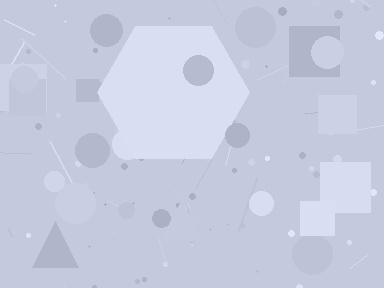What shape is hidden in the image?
A hexagon is hidden in the image.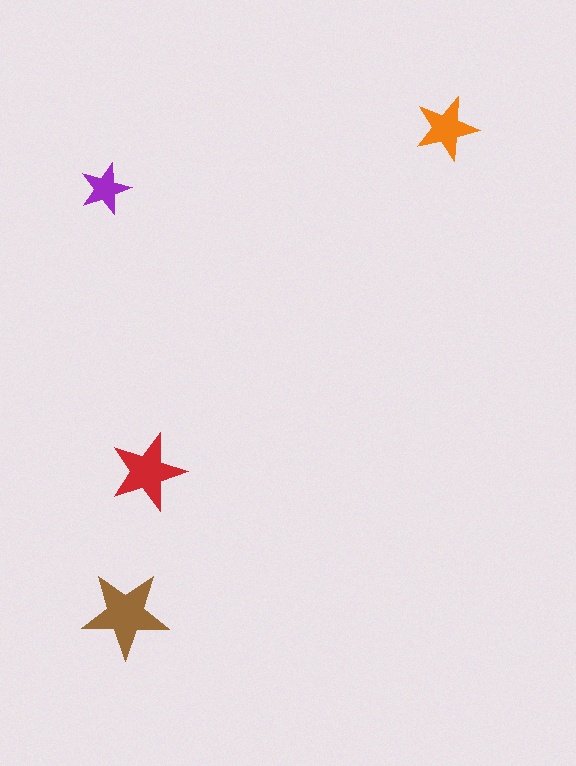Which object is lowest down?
The brown star is bottommost.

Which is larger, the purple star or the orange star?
The orange one.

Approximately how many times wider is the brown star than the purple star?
About 1.5 times wider.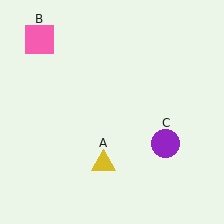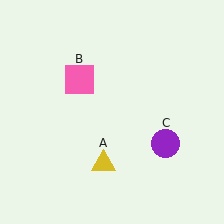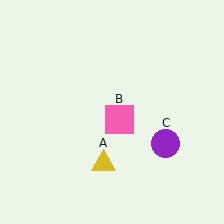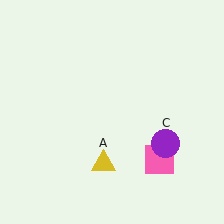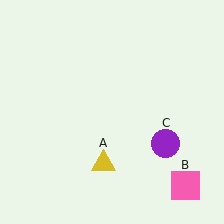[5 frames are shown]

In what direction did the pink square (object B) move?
The pink square (object B) moved down and to the right.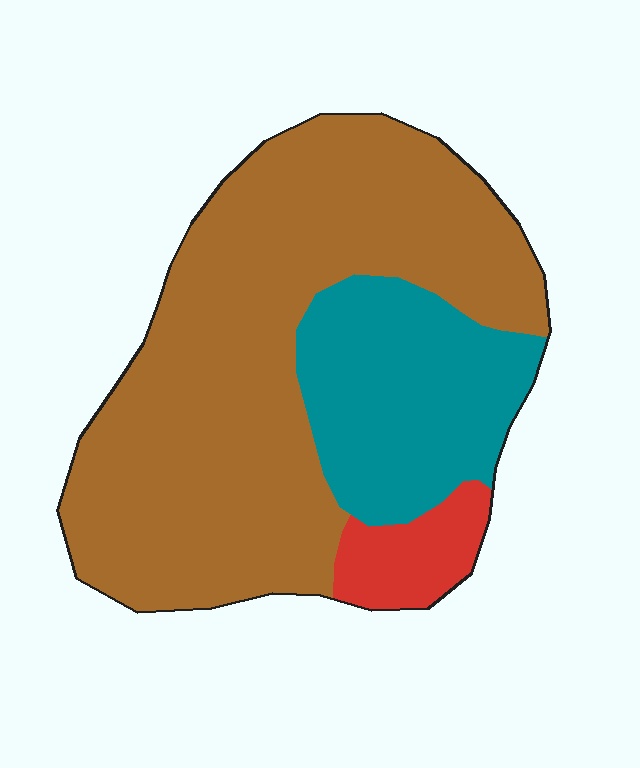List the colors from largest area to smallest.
From largest to smallest: brown, teal, red.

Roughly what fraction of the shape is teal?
Teal takes up less than a quarter of the shape.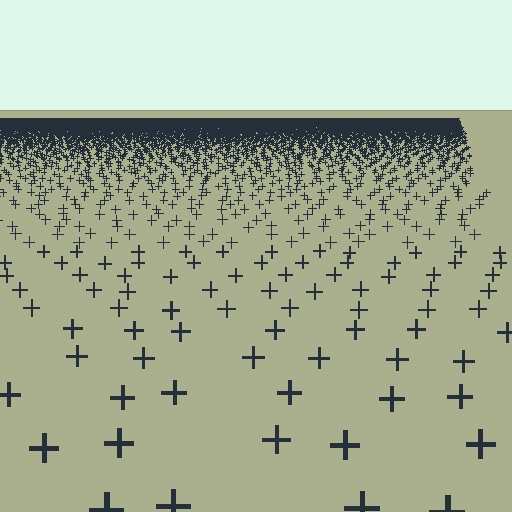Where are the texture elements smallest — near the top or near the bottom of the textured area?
Near the top.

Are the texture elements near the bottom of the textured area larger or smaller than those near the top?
Larger. Near the bottom, elements are closer to the viewer and appear at a bigger on-screen size.